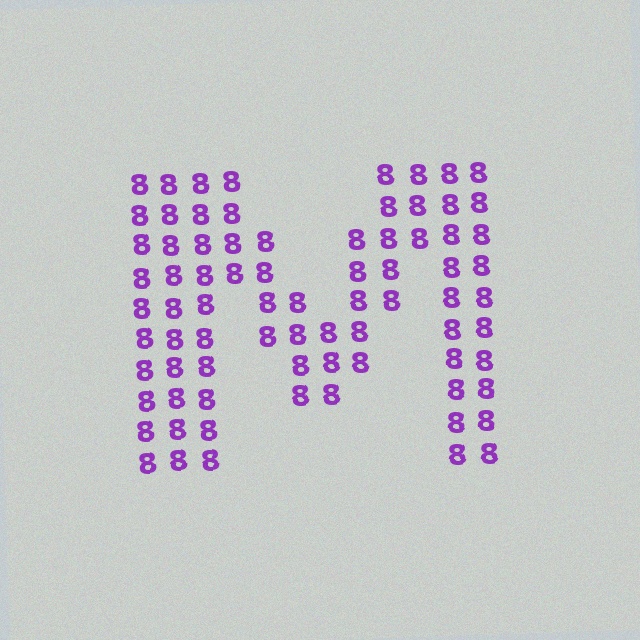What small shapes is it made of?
It is made of small digit 8's.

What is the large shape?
The large shape is the letter M.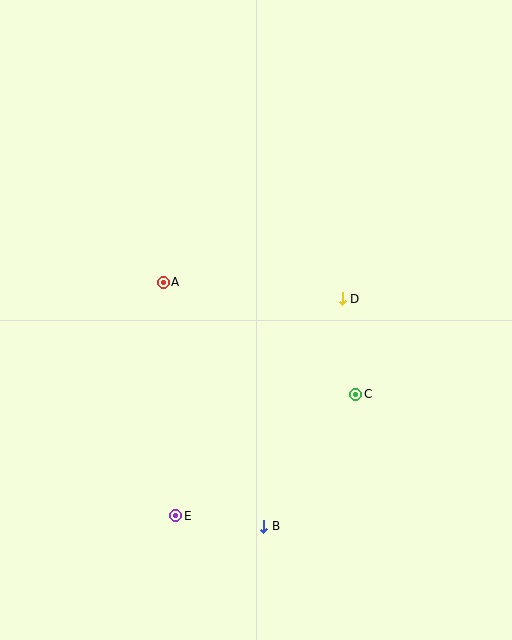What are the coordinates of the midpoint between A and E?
The midpoint between A and E is at (169, 399).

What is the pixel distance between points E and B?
The distance between E and B is 89 pixels.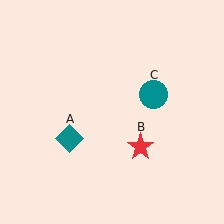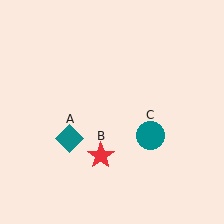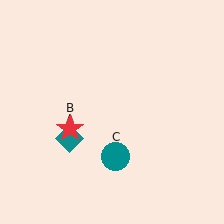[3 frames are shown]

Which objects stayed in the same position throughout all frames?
Teal diamond (object A) remained stationary.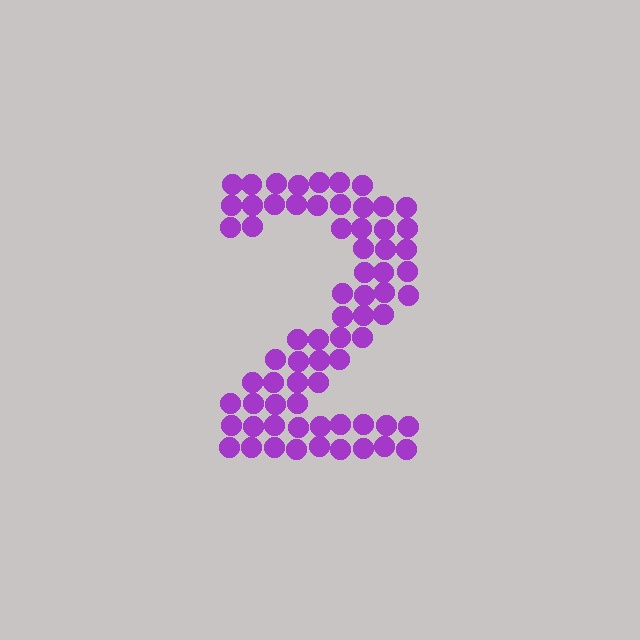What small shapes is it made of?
It is made of small circles.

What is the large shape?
The large shape is the digit 2.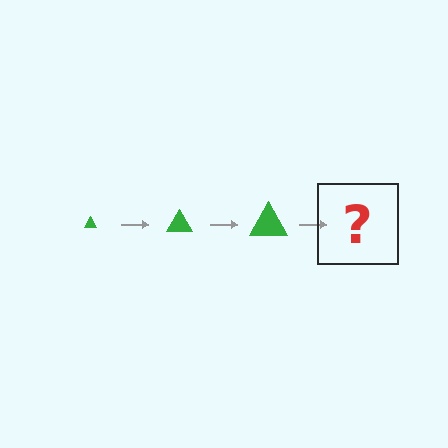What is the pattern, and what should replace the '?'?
The pattern is that the triangle gets progressively larger each step. The '?' should be a green triangle, larger than the previous one.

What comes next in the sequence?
The next element should be a green triangle, larger than the previous one.